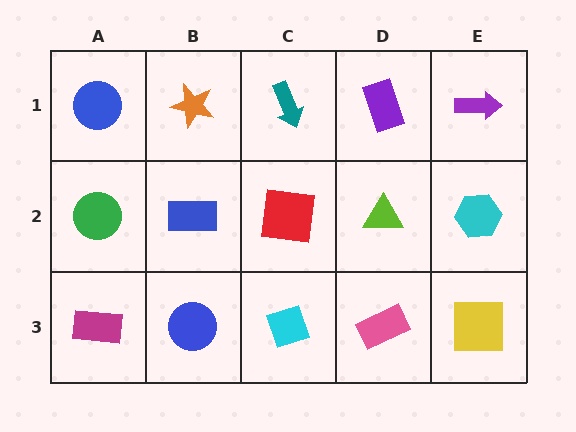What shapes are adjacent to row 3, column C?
A red square (row 2, column C), a blue circle (row 3, column B), a pink rectangle (row 3, column D).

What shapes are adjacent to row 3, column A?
A green circle (row 2, column A), a blue circle (row 3, column B).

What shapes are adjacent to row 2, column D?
A purple rectangle (row 1, column D), a pink rectangle (row 3, column D), a red square (row 2, column C), a cyan hexagon (row 2, column E).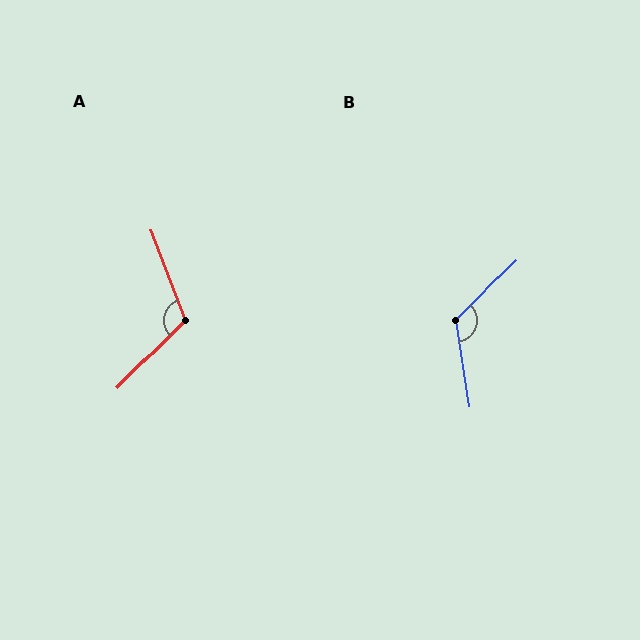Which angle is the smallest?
A, at approximately 114 degrees.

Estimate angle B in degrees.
Approximately 126 degrees.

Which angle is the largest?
B, at approximately 126 degrees.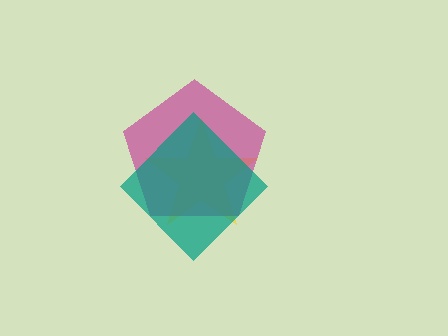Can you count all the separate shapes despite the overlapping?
Yes, there are 3 separate shapes.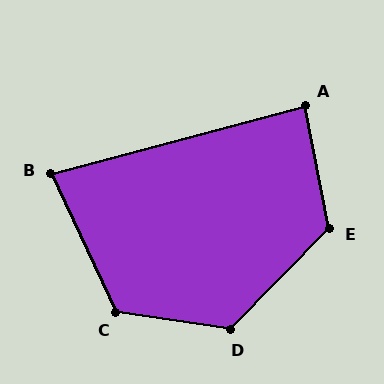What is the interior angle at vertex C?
Approximately 123 degrees (obtuse).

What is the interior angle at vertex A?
Approximately 86 degrees (approximately right).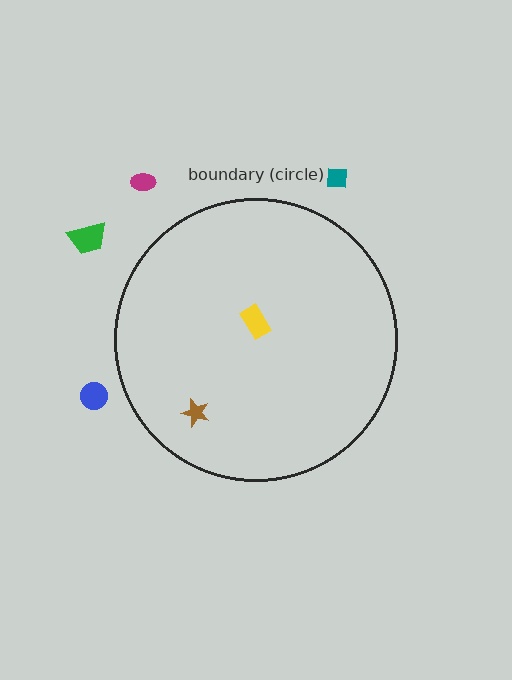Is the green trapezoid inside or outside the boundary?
Outside.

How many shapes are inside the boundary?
2 inside, 4 outside.